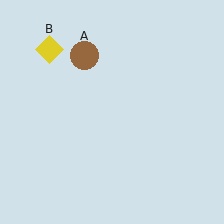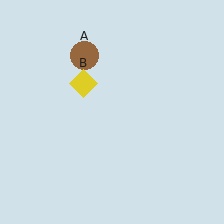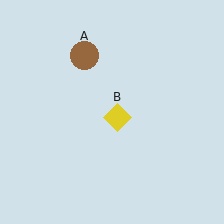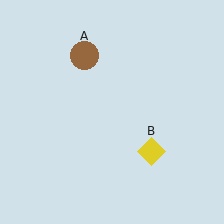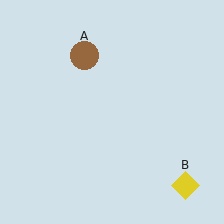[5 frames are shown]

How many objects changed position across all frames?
1 object changed position: yellow diamond (object B).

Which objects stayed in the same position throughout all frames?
Brown circle (object A) remained stationary.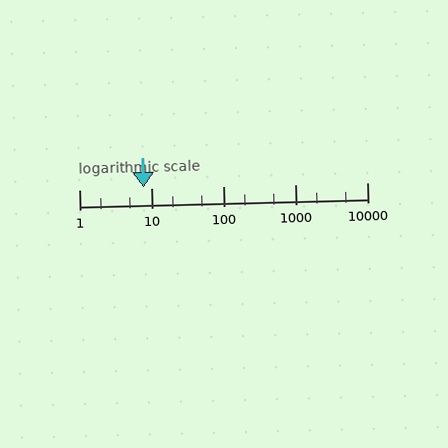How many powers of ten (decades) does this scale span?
The scale spans 4 decades, from 1 to 10000.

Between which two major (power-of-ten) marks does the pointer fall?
The pointer is between 1 and 10.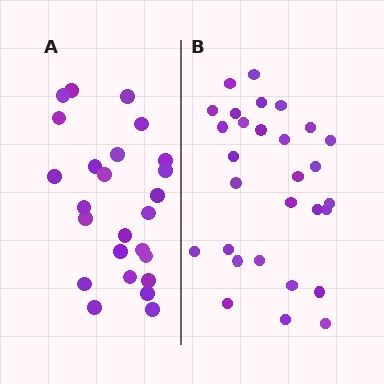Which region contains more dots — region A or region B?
Region B (the right region) has more dots.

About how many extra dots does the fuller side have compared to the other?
Region B has about 4 more dots than region A.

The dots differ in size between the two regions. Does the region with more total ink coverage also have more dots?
No. Region A has more total ink coverage because its dots are larger, but region B actually contains more individual dots. Total area can be misleading — the number of items is what matters here.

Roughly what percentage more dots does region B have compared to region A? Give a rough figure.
About 15% more.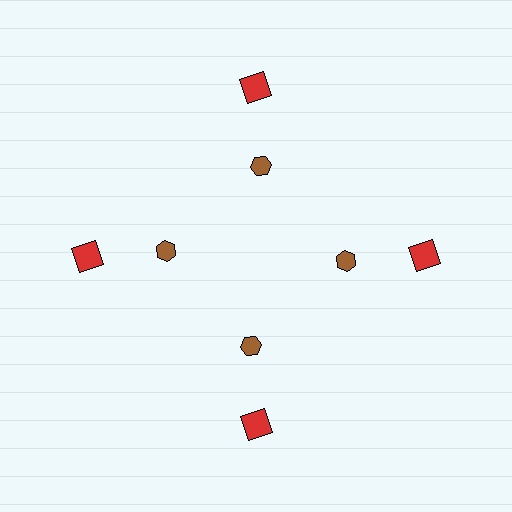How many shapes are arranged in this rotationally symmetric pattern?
There are 8 shapes, arranged in 4 groups of 2.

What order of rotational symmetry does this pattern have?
This pattern has 4-fold rotational symmetry.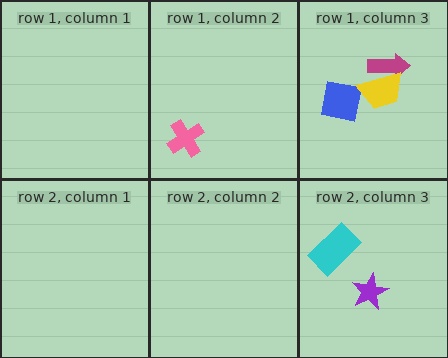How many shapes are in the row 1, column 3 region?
3.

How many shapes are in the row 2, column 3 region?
2.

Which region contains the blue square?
The row 1, column 3 region.